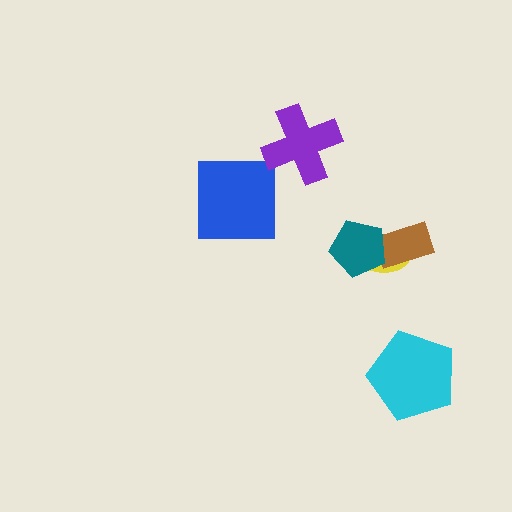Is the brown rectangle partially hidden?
Yes, it is partially covered by another shape.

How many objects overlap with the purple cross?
0 objects overlap with the purple cross.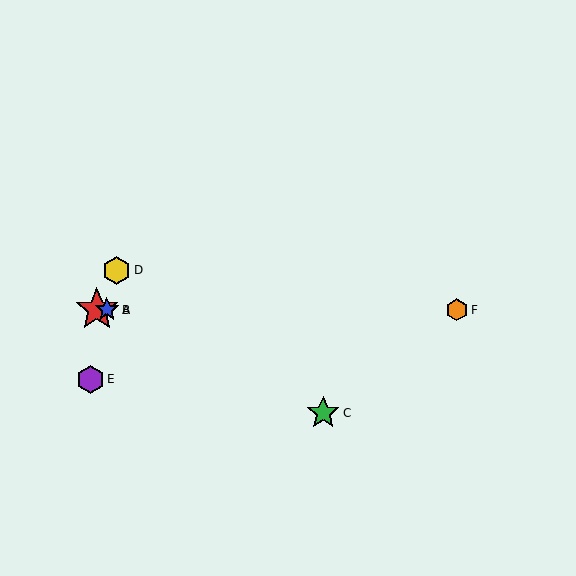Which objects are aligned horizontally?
Objects A, B, F are aligned horizontally.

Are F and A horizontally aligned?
Yes, both are at y≈310.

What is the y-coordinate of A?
Object A is at y≈310.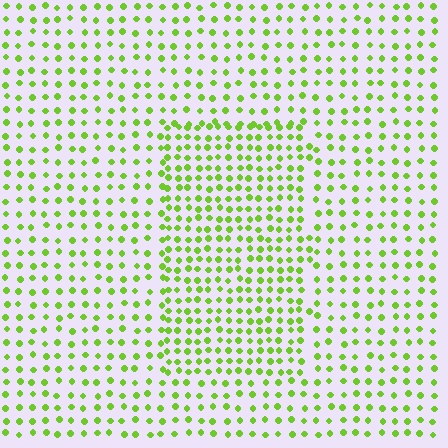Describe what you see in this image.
The image contains small lime elements arranged at two different densities. A rectangle-shaped region is visible where the elements are more densely packed than the surrounding area.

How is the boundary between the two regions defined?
The boundary is defined by a change in element density (approximately 1.6x ratio). All elements are the same color, size, and shape.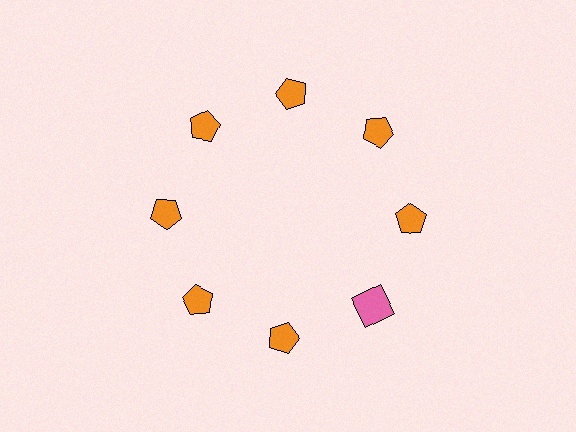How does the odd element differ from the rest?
It differs in both color (pink instead of orange) and shape (square instead of pentagon).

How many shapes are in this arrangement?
There are 8 shapes arranged in a ring pattern.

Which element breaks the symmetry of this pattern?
The pink square at roughly the 4 o'clock position breaks the symmetry. All other shapes are orange pentagons.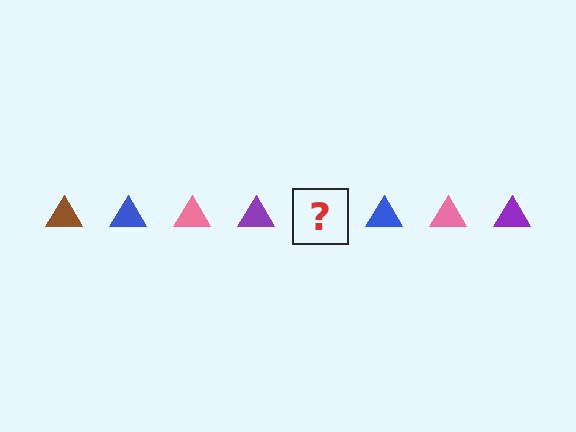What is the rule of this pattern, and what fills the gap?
The rule is that the pattern cycles through brown, blue, pink, purple triangles. The gap should be filled with a brown triangle.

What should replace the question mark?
The question mark should be replaced with a brown triangle.